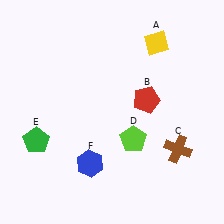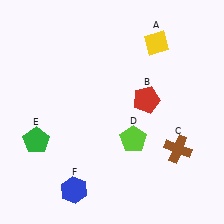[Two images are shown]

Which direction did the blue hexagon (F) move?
The blue hexagon (F) moved down.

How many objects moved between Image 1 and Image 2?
1 object moved between the two images.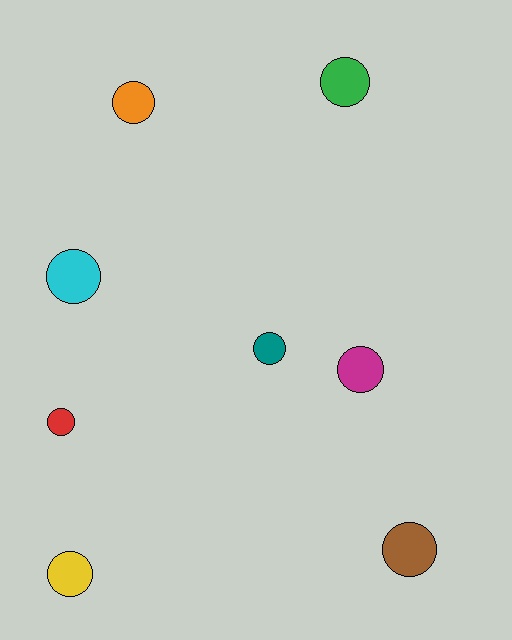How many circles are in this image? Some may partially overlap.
There are 8 circles.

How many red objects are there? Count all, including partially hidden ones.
There is 1 red object.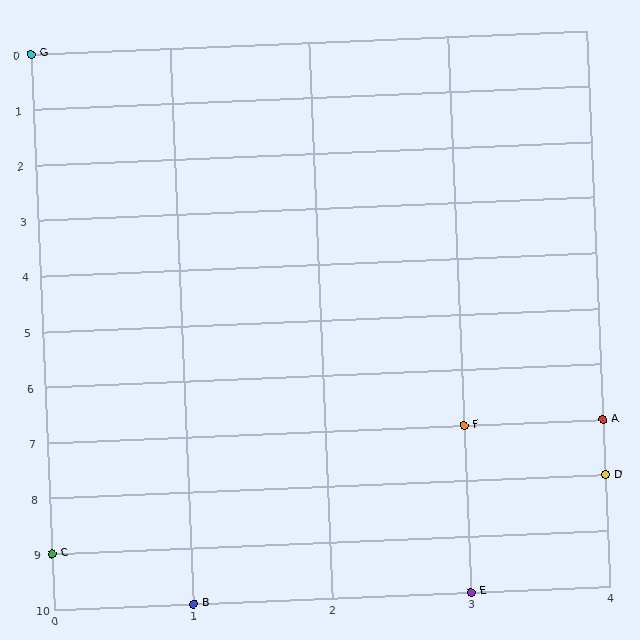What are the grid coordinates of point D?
Point D is at grid coordinates (4, 8).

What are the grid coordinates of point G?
Point G is at grid coordinates (0, 0).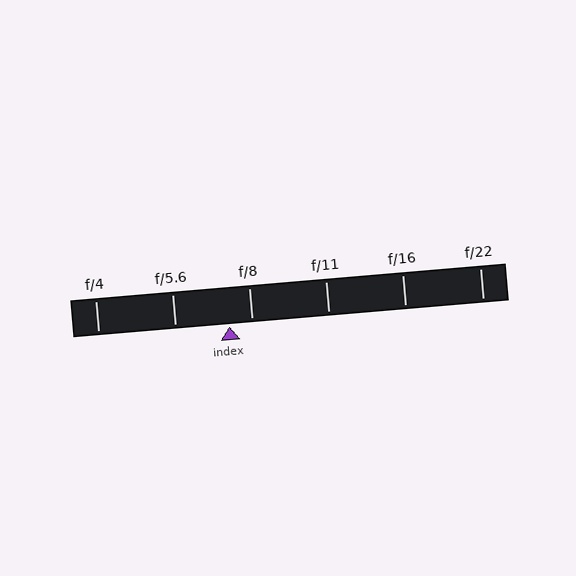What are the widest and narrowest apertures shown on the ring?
The widest aperture shown is f/4 and the narrowest is f/22.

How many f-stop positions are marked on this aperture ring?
There are 6 f-stop positions marked.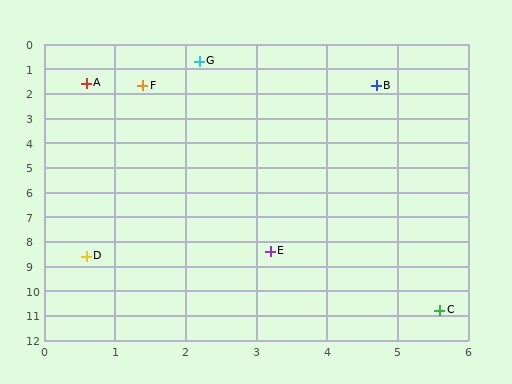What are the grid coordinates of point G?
Point G is at approximately (2.2, 0.7).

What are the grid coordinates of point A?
Point A is at approximately (0.6, 1.6).